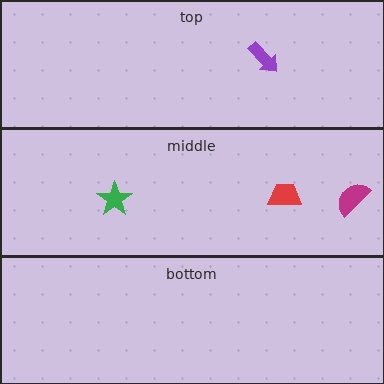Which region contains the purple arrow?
The top region.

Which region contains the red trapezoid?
The middle region.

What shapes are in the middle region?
The green star, the red trapezoid, the magenta semicircle.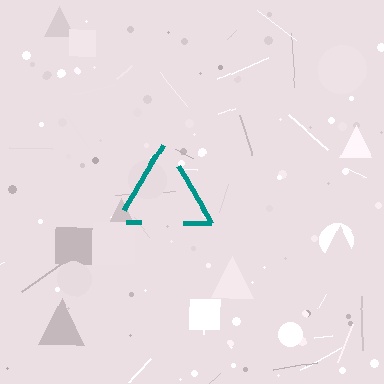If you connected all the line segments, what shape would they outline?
They would outline a triangle.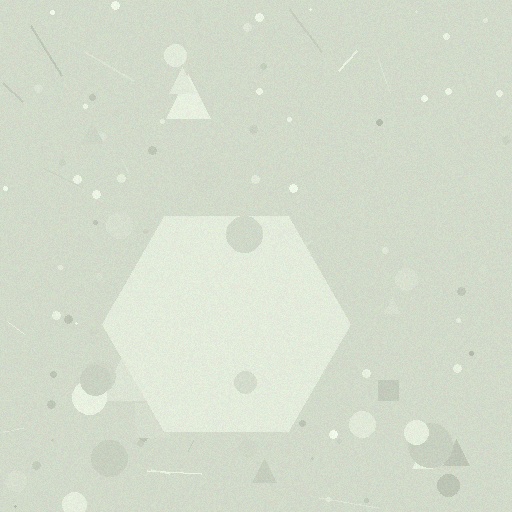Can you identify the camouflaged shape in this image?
The camouflaged shape is a hexagon.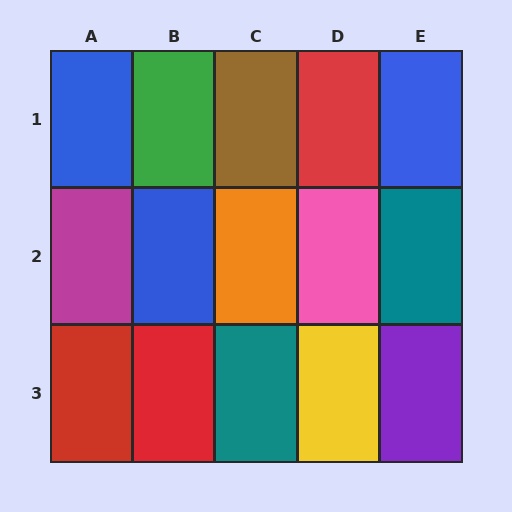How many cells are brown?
1 cell is brown.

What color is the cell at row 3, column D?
Yellow.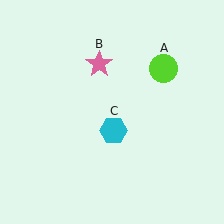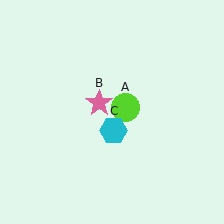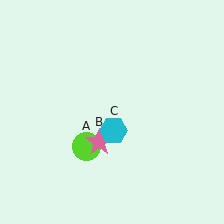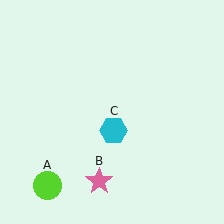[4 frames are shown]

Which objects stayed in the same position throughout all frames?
Cyan hexagon (object C) remained stationary.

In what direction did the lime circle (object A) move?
The lime circle (object A) moved down and to the left.